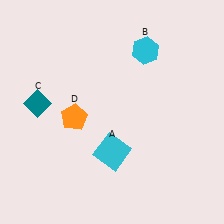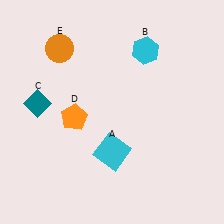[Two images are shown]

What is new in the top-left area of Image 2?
An orange circle (E) was added in the top-left area of Image 2.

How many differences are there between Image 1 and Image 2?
There is 1 difference between the two images.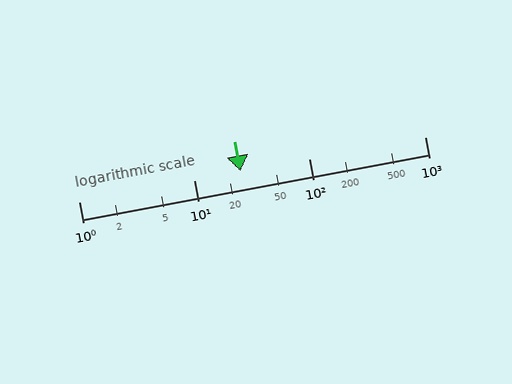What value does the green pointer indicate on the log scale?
The pointer indicates approximately 25.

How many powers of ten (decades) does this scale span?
The scale spans 3 decades, from 1 to 1000.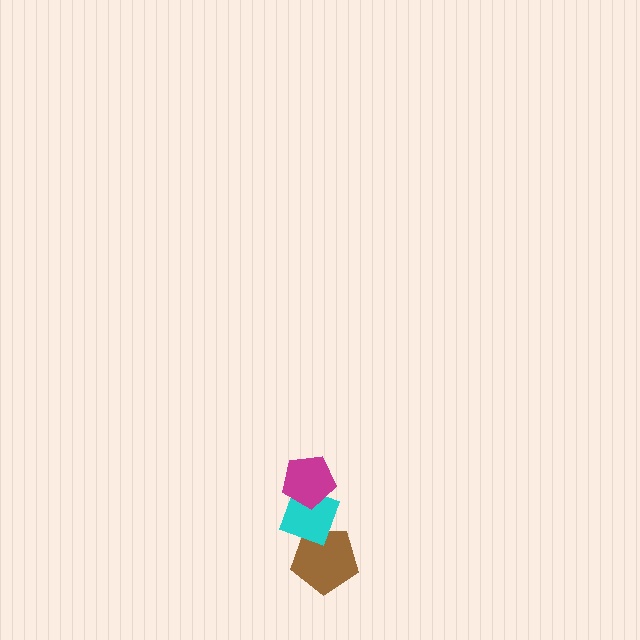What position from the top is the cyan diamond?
The cyan diamond is 2nd from the top.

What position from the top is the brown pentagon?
The brown pentagon is 3rd from the top.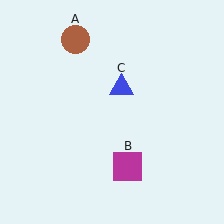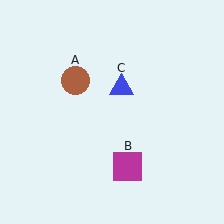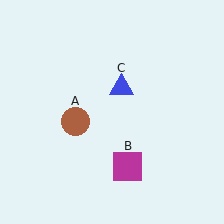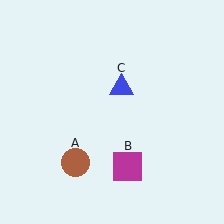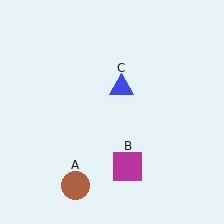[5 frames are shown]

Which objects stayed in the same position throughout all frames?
Magenta square (object B) and blue triangle (object C) remained stationary.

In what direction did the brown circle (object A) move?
The brown circle (object A) moved down.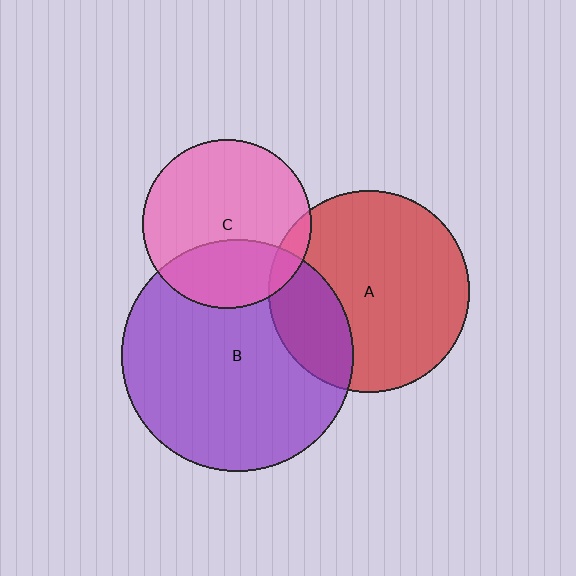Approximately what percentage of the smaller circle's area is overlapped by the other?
Approximately 25%.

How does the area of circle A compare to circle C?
Approximately 1.4 times.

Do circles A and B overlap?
Yes.